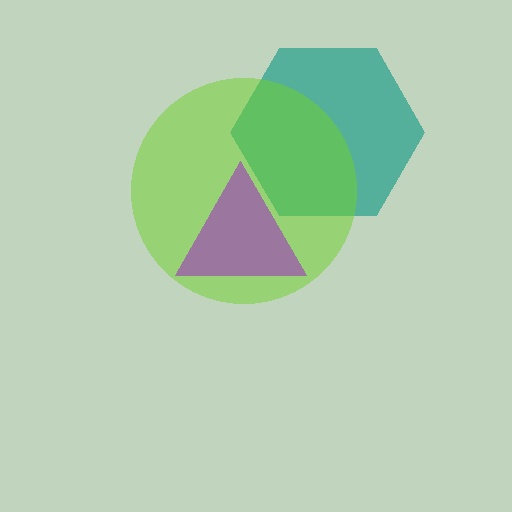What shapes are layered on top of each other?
The layered shapes are: a teal hexagon, a lime circle, a purple triangle.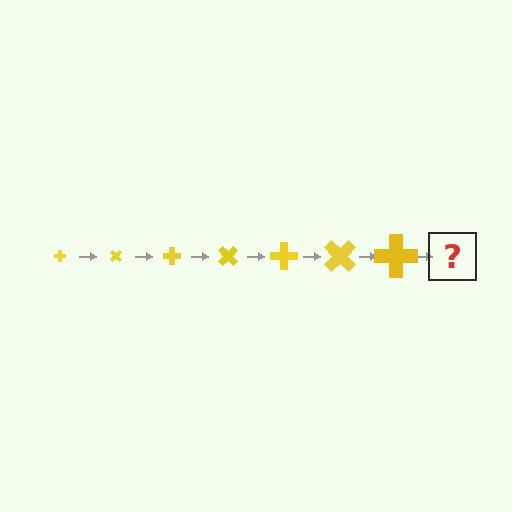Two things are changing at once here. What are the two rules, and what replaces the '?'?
The two rules are that the cross grows larger each step and it rotates 45 degrees each step. The '?' should be a cross, larger than the previous one and rotated 315 degrees from the start.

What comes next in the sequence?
The next element should be a cross, larger than the previous one and rotated 315 degrees from the start.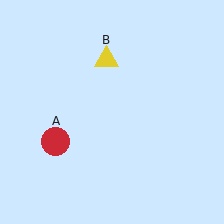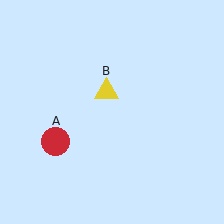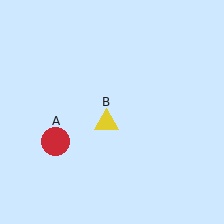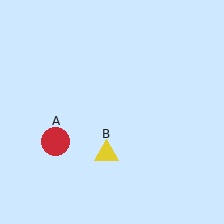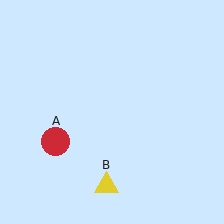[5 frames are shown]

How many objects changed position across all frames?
1 object changed position: yellow triangle (object B).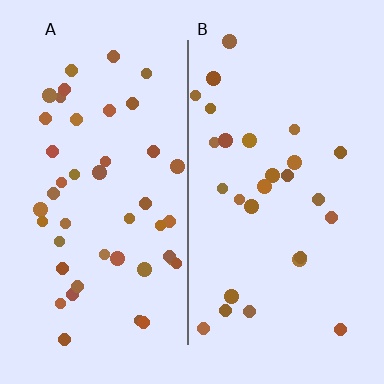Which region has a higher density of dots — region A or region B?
A (the left).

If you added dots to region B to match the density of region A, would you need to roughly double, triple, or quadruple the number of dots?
Approximately double.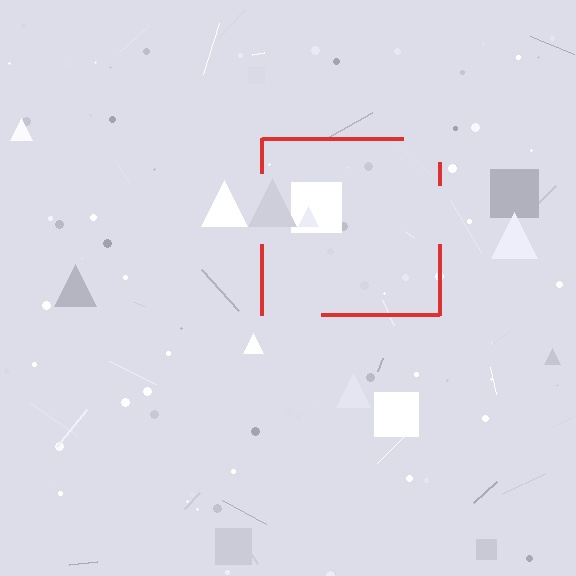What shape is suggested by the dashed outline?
The dashed outline suggests a square.